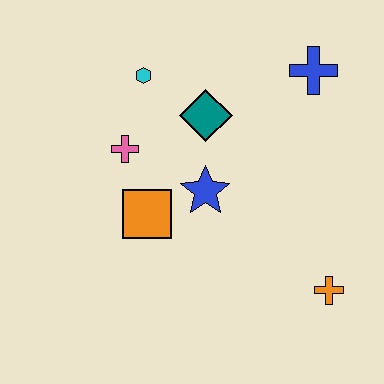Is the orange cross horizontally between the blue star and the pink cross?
No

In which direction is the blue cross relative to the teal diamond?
The blue cross is to the right of the teal diamond.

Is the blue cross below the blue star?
No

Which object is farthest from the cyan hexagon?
The orange cross is farthest from the cyan hexagon.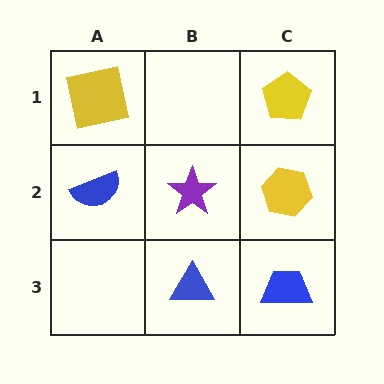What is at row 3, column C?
A blue trapezoid.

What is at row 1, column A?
A yellow square.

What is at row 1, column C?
A yellow pentagon.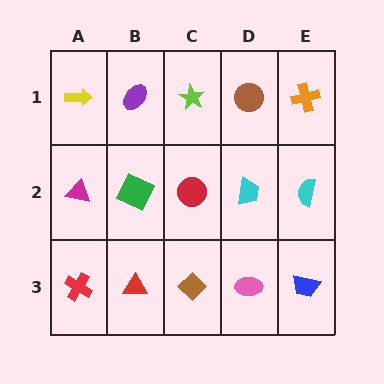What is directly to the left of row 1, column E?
A brown circle.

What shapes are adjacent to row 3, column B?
A green square (row 2, column B), a red cross (row 3, column A), a brown diamond (row 3, column C).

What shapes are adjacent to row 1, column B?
A green square (row 2, column B), a yellow arrow (row 1, column A), a lime star (row 1, column C).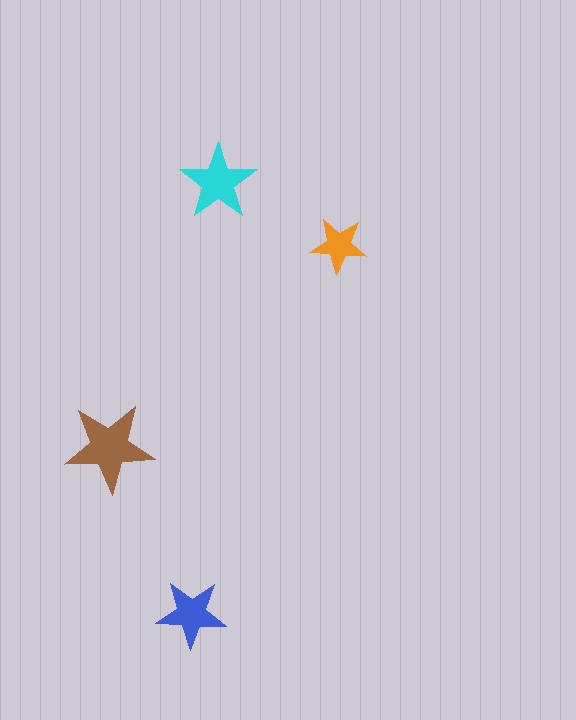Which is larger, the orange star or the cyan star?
The cyan one.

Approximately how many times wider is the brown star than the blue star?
About 1.5 times wider.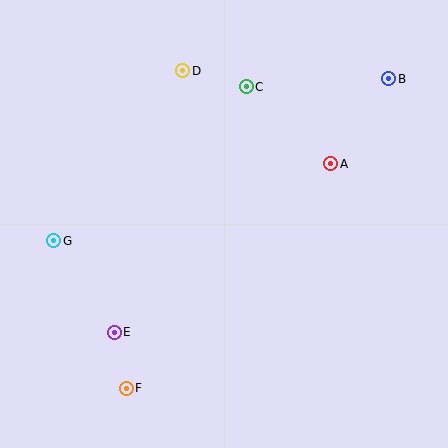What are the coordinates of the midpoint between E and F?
The midpoint between E and F is at (120, 360).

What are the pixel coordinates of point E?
Point E is at (114, 333).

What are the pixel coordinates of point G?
Point G is at (54, 241).